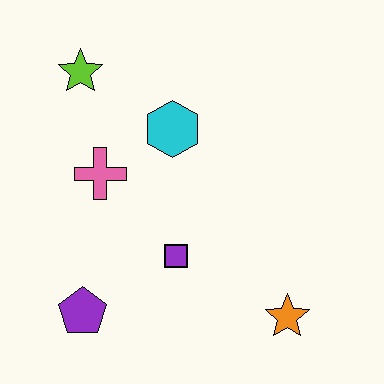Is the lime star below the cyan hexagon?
No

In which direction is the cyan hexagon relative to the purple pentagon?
The cyan hexagon is above the purple pentagon.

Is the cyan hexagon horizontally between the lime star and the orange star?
Yes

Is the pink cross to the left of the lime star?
No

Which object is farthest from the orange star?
The lime star is farthest from the orange star.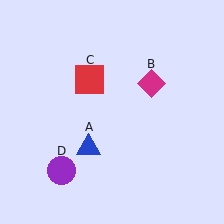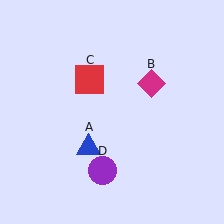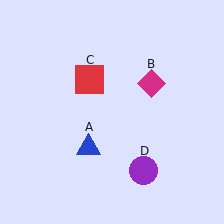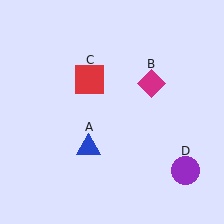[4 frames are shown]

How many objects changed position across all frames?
1 object changed position: purple circle (object D).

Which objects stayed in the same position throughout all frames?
Blue triangle (object A) and magenta diamond (object B) and red square (object C) remained stationary.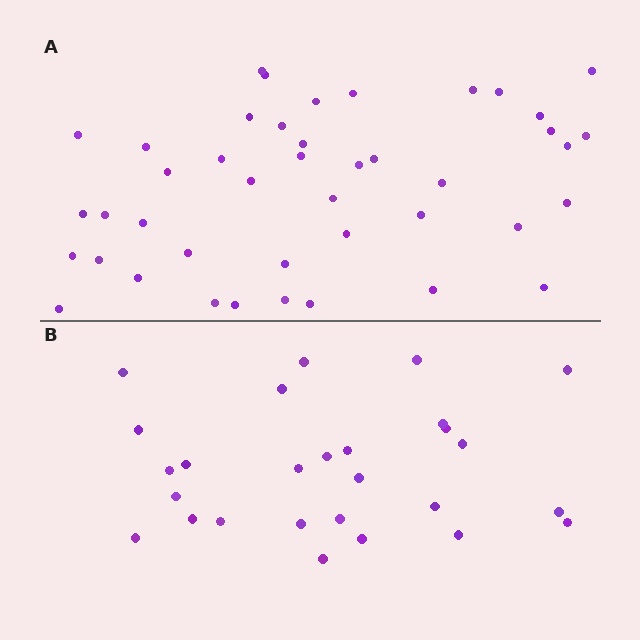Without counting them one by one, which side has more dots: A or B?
Region A (the top region) has more dots.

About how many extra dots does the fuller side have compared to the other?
Region A has approximately 15 more dots than region B.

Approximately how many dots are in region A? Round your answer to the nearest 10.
About 40 dots. (The exact count is 43, which rounds to 40.)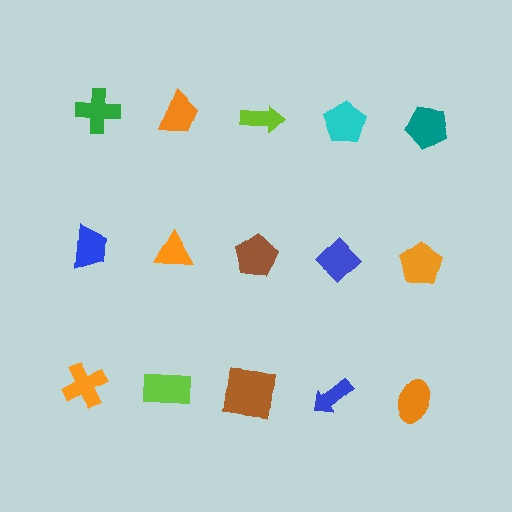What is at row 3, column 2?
A lime rectangle.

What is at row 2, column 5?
An orange pentagon.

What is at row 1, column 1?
A green cross.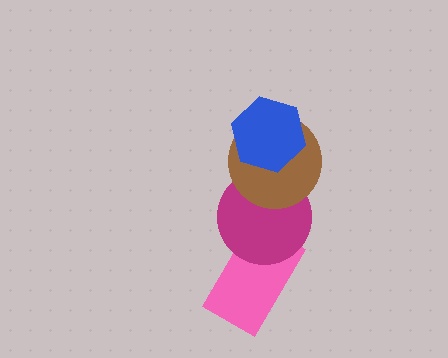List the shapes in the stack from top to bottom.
From top to bottom: the blue hexagon, the brown circle, the magenta circle, the pink rectangle.